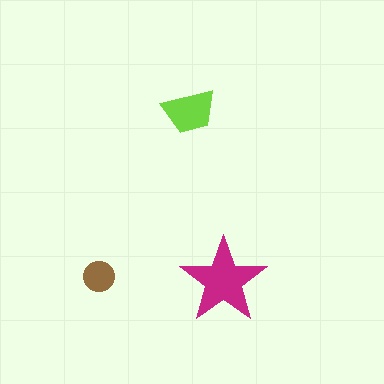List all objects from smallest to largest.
The brown circle, the lime trapezoid, the magenta star.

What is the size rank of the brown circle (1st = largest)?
3rd.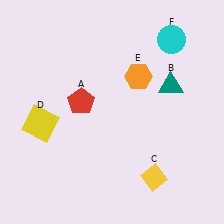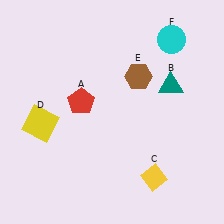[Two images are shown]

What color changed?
The hexagon (E) changed from orange in Image 1 to brown in Image 2.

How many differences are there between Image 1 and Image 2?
There is 1 difference between the two images.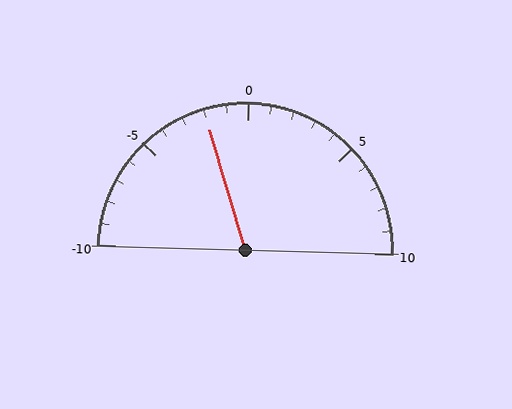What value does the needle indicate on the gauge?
The needle indicates approximately -2.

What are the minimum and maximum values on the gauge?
The gauge ranges from -10 to 10.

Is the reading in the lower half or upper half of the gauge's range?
The reading is in the lower half of the range (-10 to 10).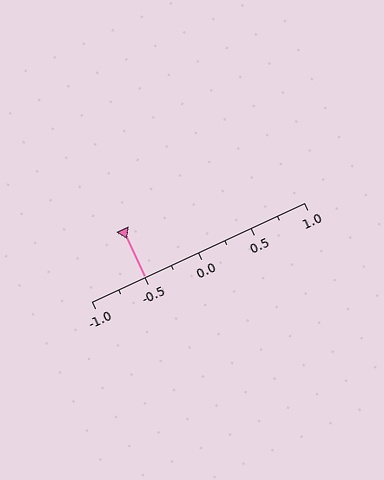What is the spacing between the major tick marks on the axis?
The major ticks are spaced 0.5 apart.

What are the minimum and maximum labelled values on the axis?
The axis runs from -1.0 to 1.0.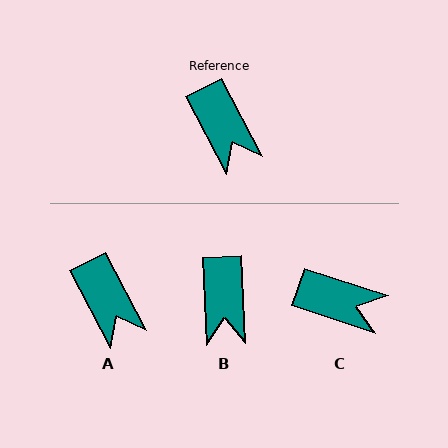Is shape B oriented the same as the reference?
No, it is off by about 25 degrees.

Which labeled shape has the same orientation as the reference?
A.